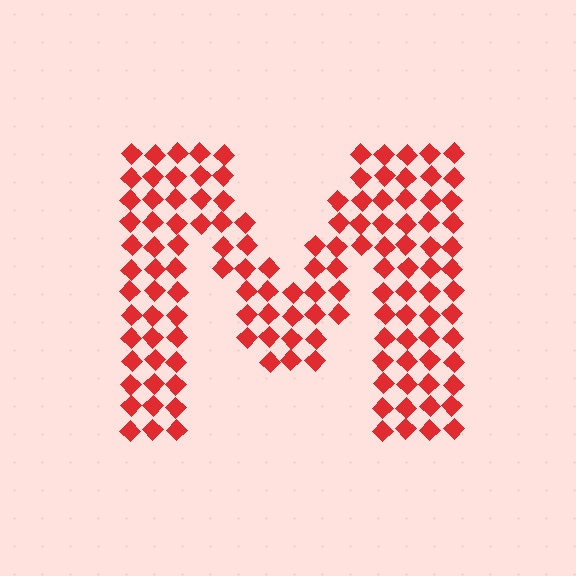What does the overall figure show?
The overall figure shows the letter M.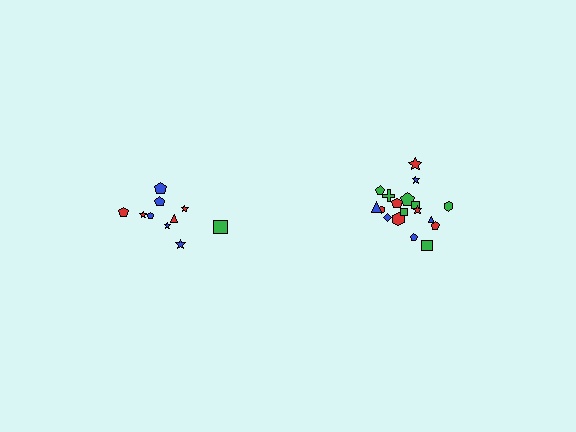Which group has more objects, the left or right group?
The right group.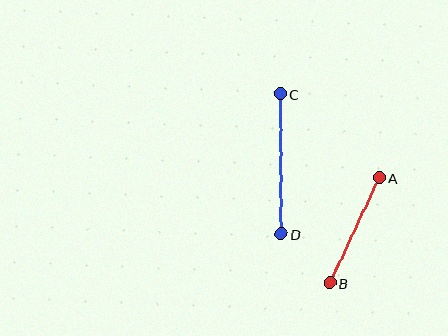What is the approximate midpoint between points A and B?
The midpoint is at approximately (354, 230) pixels.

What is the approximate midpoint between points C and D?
The midpoint is at approximately (281, 164) pixels.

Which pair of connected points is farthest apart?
Points C and D are farthest apart.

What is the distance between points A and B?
The distance is approximately 116 pixels.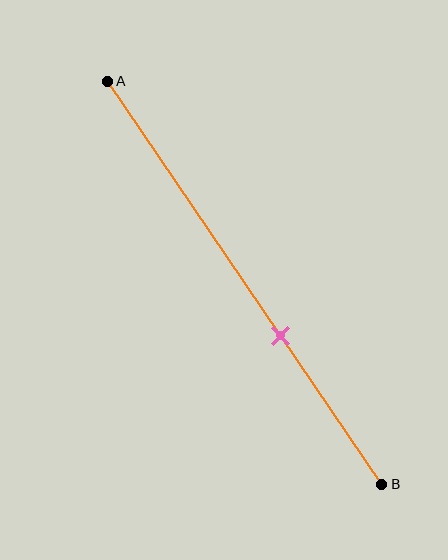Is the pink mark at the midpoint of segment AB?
No, the mark is at about 65% from A, not at the 50% midpoint.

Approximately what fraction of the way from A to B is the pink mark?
The pink mark is approximately 65% of the way from A to B.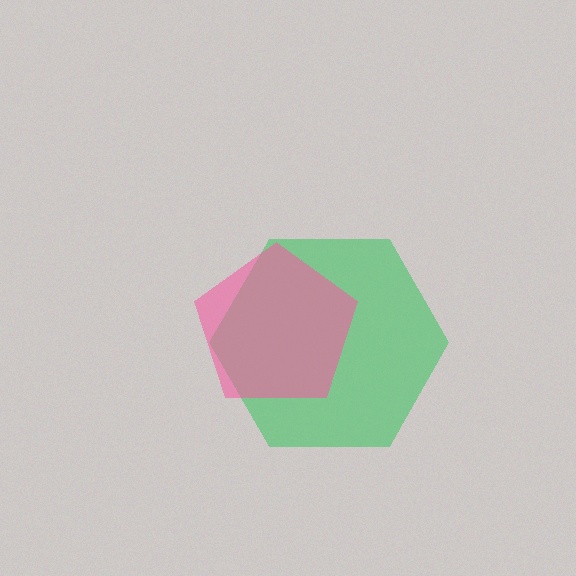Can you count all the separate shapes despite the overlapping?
Yes, there are 2 separate shapes.